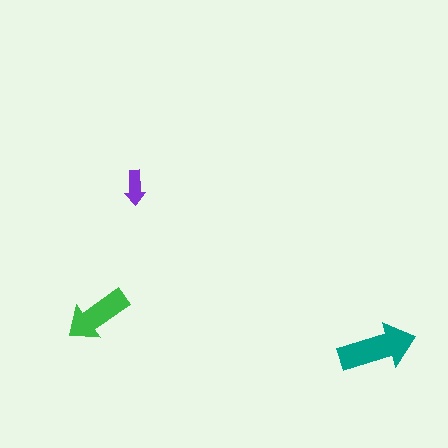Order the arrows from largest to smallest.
the teal one, the green one, the purple one.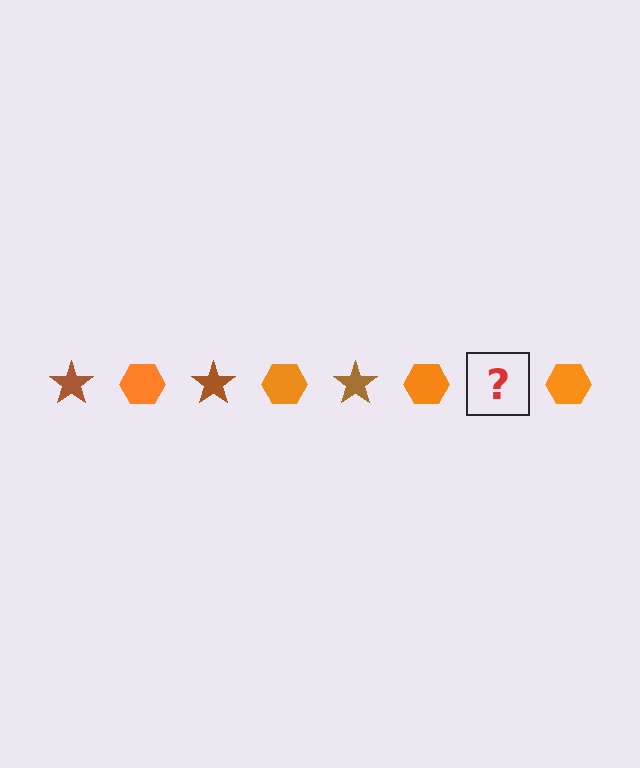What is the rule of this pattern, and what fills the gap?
The rule is that the pattern alternates between brown star and orange hexagon. The gap should be filled with a brown star.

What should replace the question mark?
The question mark should be replaced with a brown star.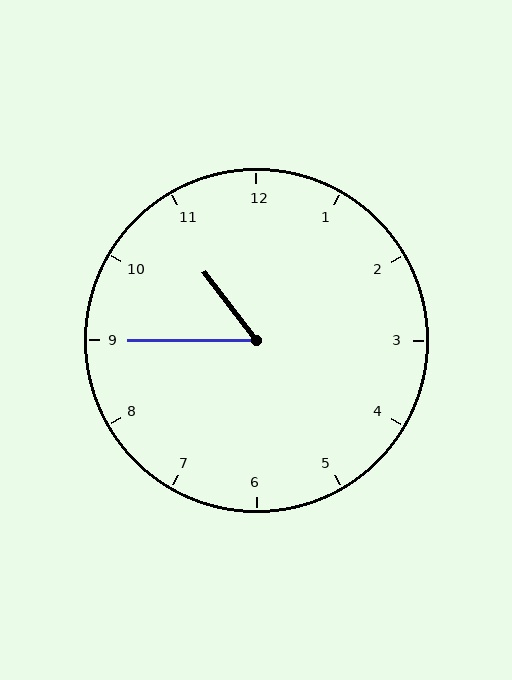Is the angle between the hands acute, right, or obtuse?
It is acute.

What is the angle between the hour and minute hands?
Approximately 52 degrees.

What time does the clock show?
10:45.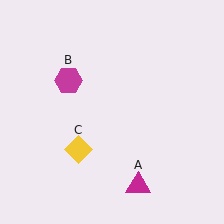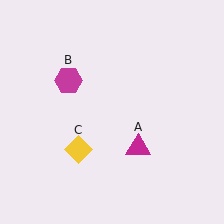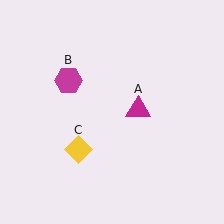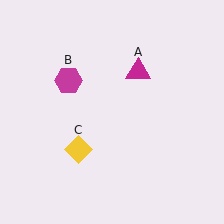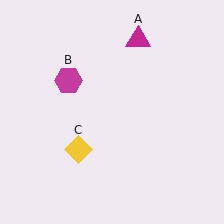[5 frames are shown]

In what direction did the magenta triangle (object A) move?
The magenta triangle (object A) moved up.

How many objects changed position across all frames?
1 object changed position: magenta triangle (object A).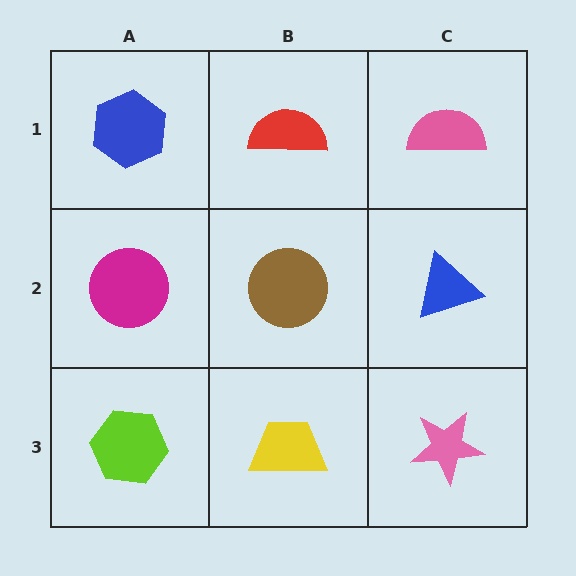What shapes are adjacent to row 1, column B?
A brown circle (row 2, column B), a blue hexagon (row 1, column A), a pink semicircle (row 1, column C).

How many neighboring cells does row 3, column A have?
2.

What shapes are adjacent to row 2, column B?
A red semicircle (row 1, column B), a yellow trapezoid (row 3, column B), a magenta circle (row 2, column A), a blue triangle (row 2, column C).